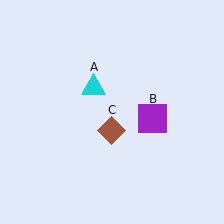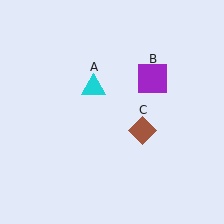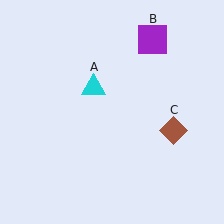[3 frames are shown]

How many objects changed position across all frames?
2 objects changed position: purple square (object B), brown diamond (object C).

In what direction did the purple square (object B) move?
The purple square (object B) moved up.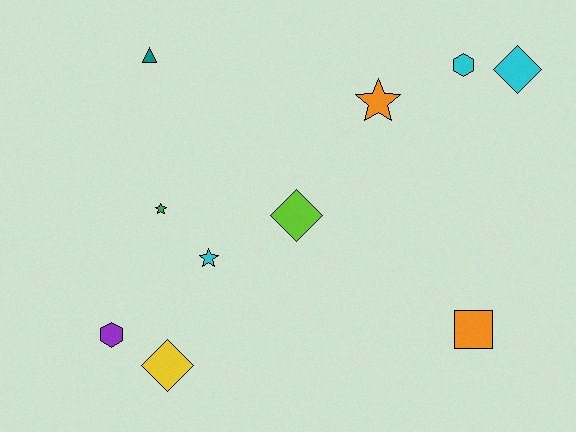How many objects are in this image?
There are 10 objects.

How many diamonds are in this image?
There are 3 diamonds.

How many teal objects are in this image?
There is 1 teal object.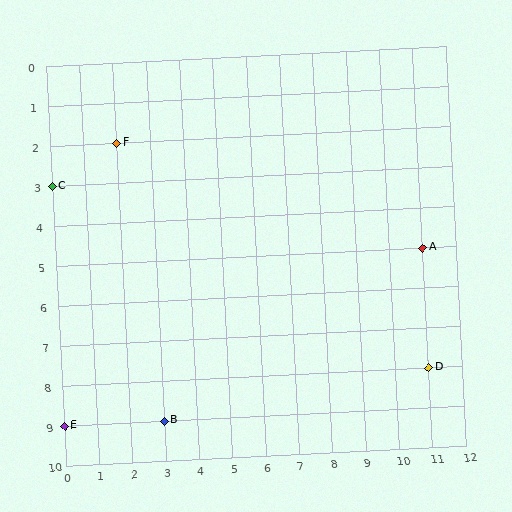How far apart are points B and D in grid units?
Points B and D are 8 columns and 1 row apart (about 8.1 grid units diagonally).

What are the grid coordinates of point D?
Point D is at grid coordinates (11, 8).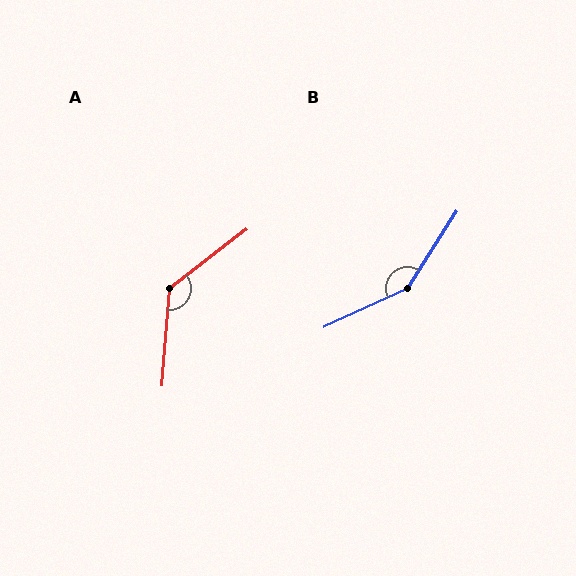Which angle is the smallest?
A, at approximately 131 degrees.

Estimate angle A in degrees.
Approximately 131 degrees.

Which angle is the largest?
B, at approximately 148 degrees.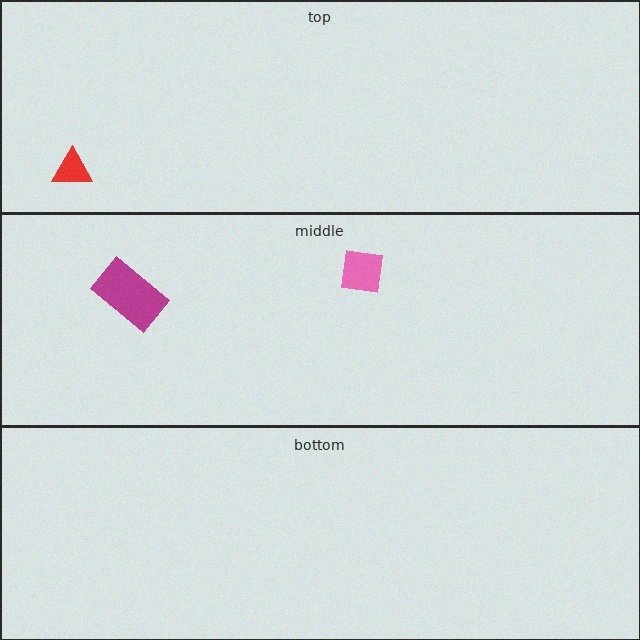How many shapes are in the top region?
1.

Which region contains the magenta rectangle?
The middle region.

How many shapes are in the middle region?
2.